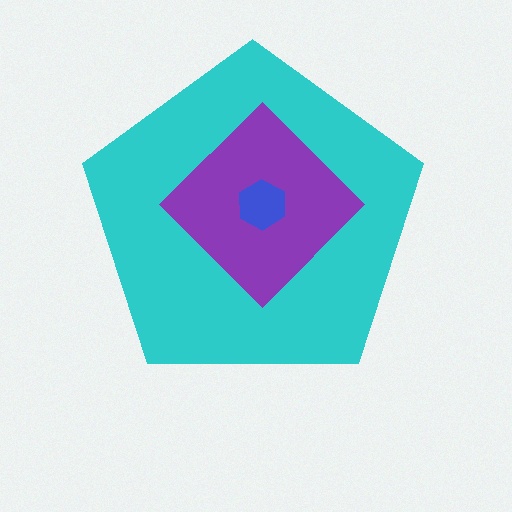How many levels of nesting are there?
3.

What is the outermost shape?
The cyan pentagon.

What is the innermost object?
The blue hexagon.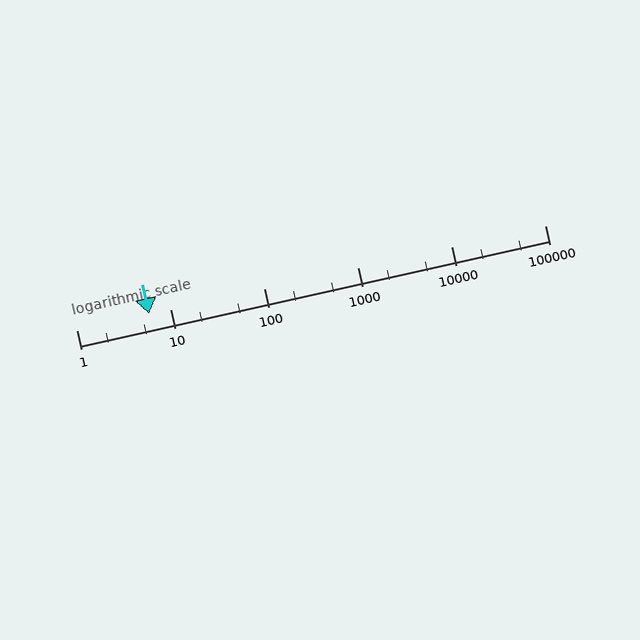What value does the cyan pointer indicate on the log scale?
The pointer indicates approximately 5.9.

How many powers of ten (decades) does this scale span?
The scale spans 5 decades, from 1 to 100000.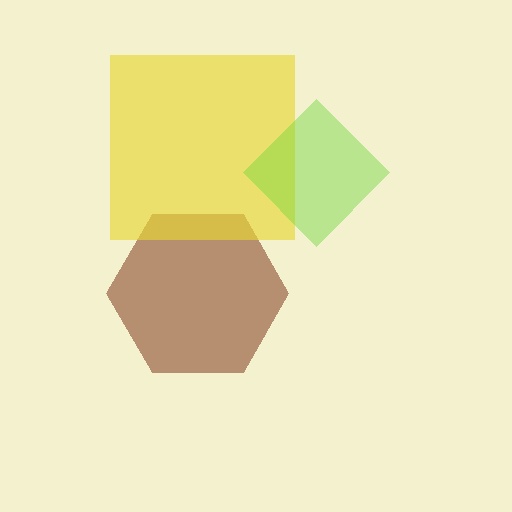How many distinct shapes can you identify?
There are 3 distinct shapes: a brown hexagon, a yellow square, a lime diamond.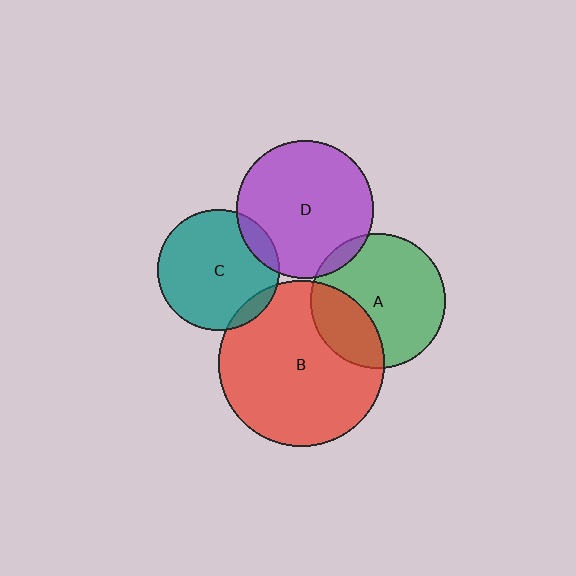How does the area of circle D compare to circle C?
Approximately 1.3 times.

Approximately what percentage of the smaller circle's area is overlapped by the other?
Approximately 5%.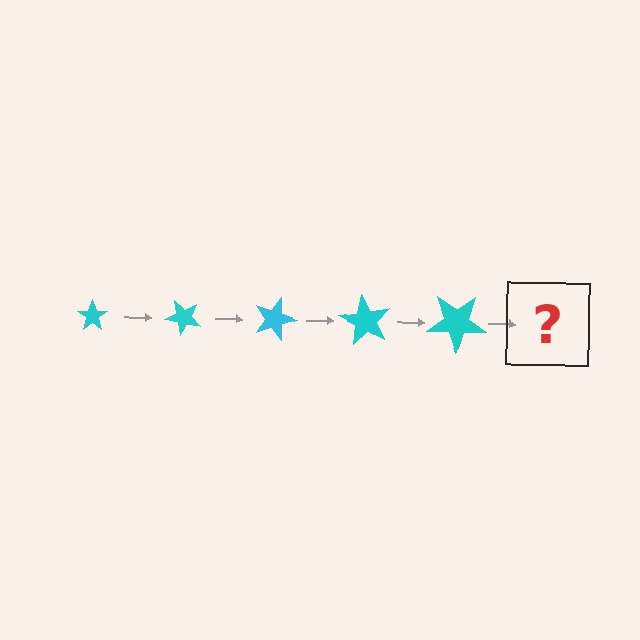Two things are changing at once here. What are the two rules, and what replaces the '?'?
The two rules are that the star grows larger each step and it rotates 45 degrees each step. The '?' should be a star, larger than the previous one and rotated 225 degrees from the start.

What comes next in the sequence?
The next element should be a star, larger than the previous one and rotated 225 degrees from the start.